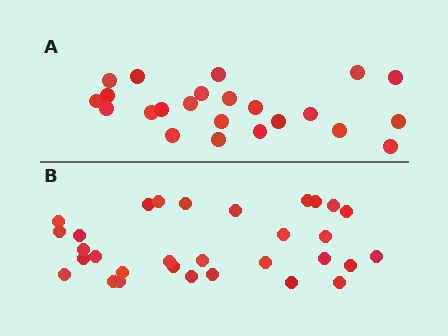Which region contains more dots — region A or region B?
Region B (the bottom region) has more dots.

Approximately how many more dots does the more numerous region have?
Region B has roughly 8 or so more dots than region A.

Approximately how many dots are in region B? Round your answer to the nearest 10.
About 30 dots. (The exact count is 31, which rounds to 30.)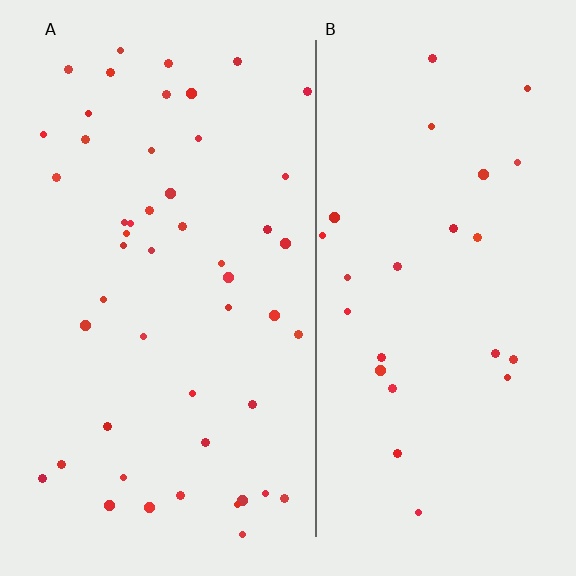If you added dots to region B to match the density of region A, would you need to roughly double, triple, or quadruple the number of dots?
Approximately double.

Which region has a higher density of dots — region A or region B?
A (the left).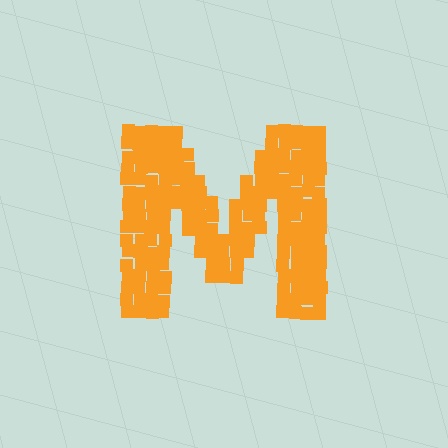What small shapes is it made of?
It is made of small squares.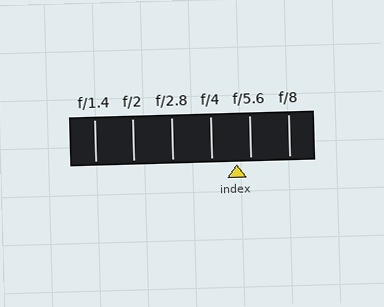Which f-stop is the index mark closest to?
The index mark is closest to f/5.6.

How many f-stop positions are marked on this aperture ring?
There are 6 f-stop positions marked.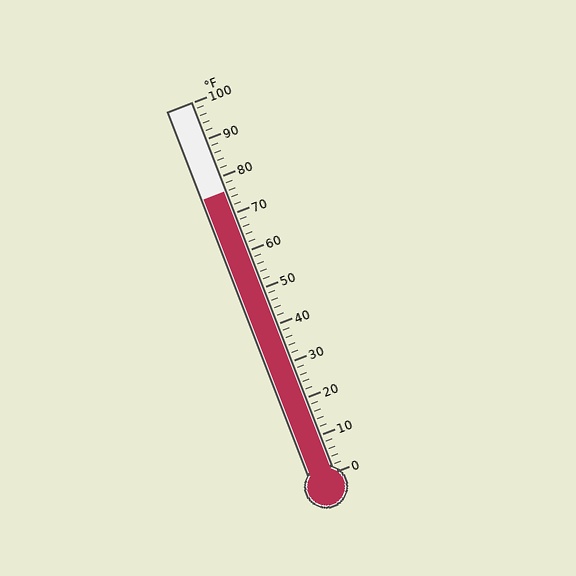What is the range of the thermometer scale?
The thermometer scale ranges from 0°F to 100°F.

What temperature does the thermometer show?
The thermometer shows approximately 76°F.